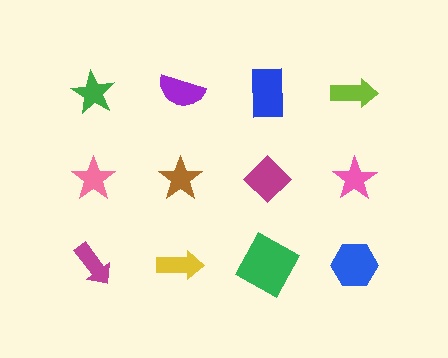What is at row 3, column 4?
A blue hexagon.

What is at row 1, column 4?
A lime arrow.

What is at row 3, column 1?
A magenta arrow.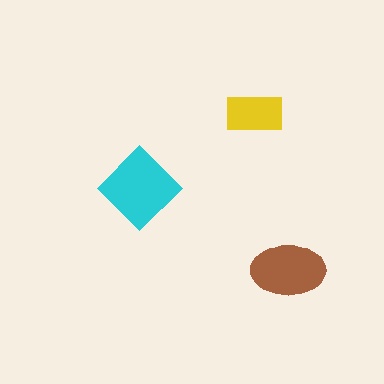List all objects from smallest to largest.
The yellow rectangle, the brown ellipse, the cyan diamond.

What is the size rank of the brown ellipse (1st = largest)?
2nd.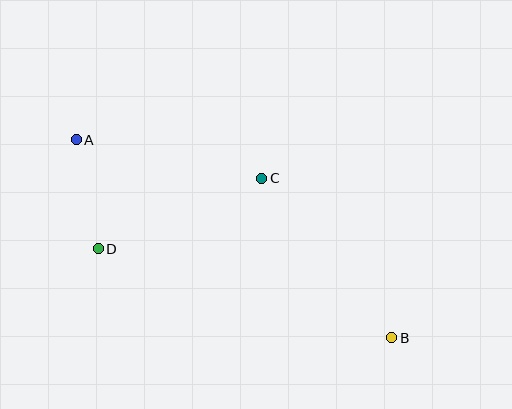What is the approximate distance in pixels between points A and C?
The distance between A and C is approximately 189 pixels.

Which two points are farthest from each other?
Points A and B are farthest from each other.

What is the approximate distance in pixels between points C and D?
The distance between C and D is approximately 178 pixels.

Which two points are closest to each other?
Points A and D are closest to each other.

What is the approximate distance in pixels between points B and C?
The distance between B and C is approximately 206 pixels.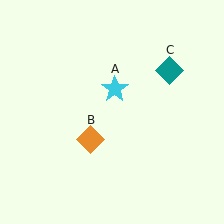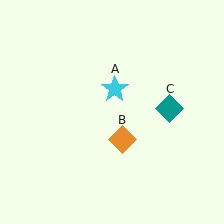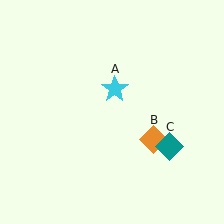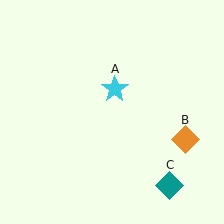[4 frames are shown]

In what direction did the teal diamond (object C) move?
The teal diamond (object C) moved down.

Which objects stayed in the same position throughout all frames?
Cyan star (object A) remained stationary.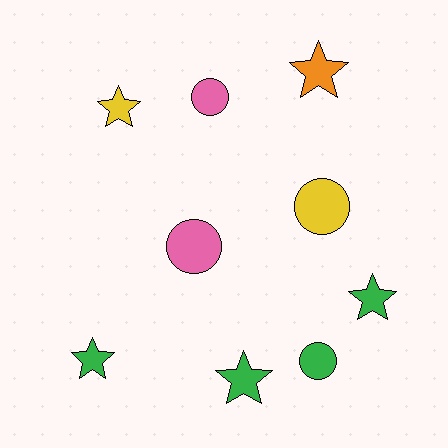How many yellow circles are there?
There is 1 yellow circle.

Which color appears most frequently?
Green, with 4 objects.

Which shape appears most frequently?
Star, with 5 objects.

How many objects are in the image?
There are 9 objects.